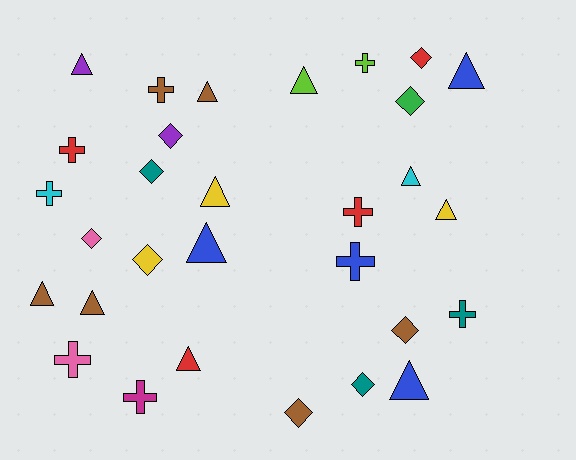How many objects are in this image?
There are 30 objects.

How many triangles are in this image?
There are 12 triangles.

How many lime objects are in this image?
There are 2 lime objects.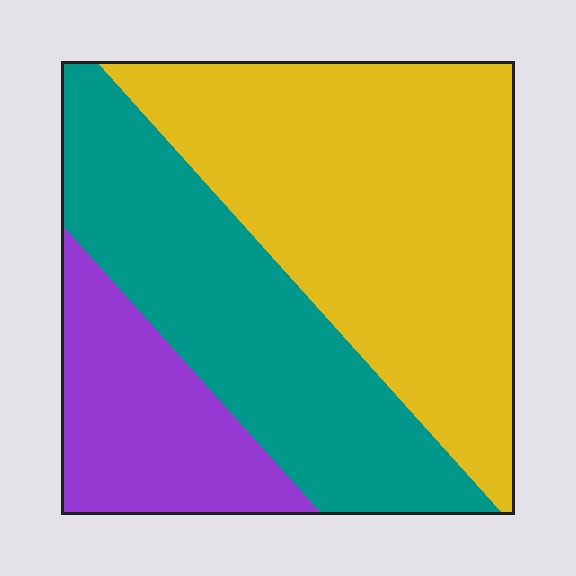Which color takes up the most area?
Yellow, at roughly 45%.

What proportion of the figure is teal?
Teal covers around 35% of the figure.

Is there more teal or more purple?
Teal.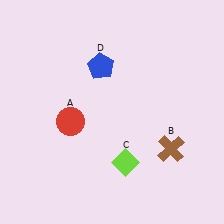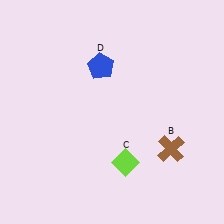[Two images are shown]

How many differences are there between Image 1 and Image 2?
There is 1 difference between the two images.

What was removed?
The red circle (A) was removed in Image 2.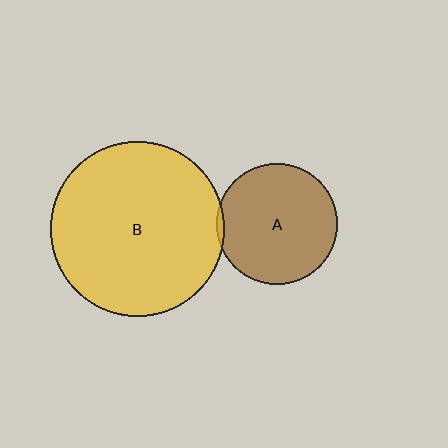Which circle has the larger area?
Circle B (yellow).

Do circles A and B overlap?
Yes.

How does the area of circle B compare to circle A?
Approximately 2.1 times.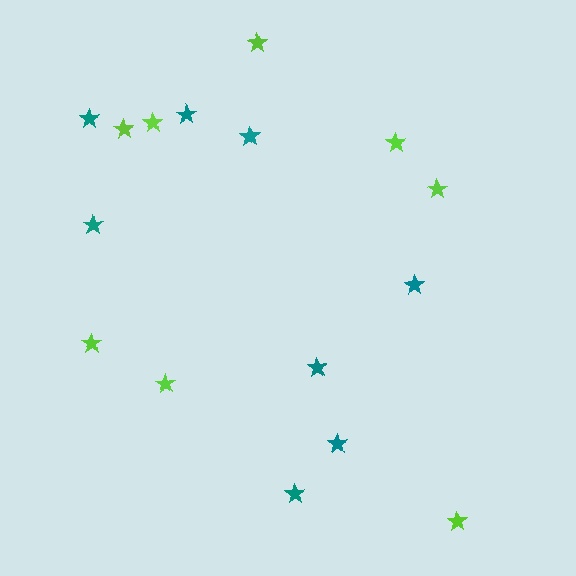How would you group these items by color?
There are 2 groups: one group of teal stars (8) and one group of lime stars (8).